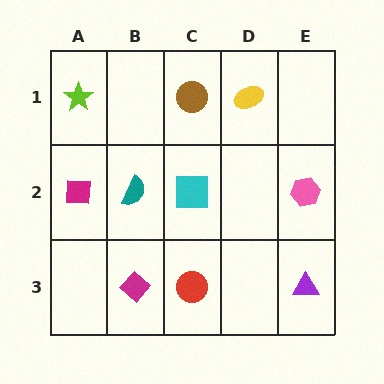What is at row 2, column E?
A pink hexagon.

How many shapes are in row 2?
4 shapes.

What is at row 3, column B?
A magenta diamond.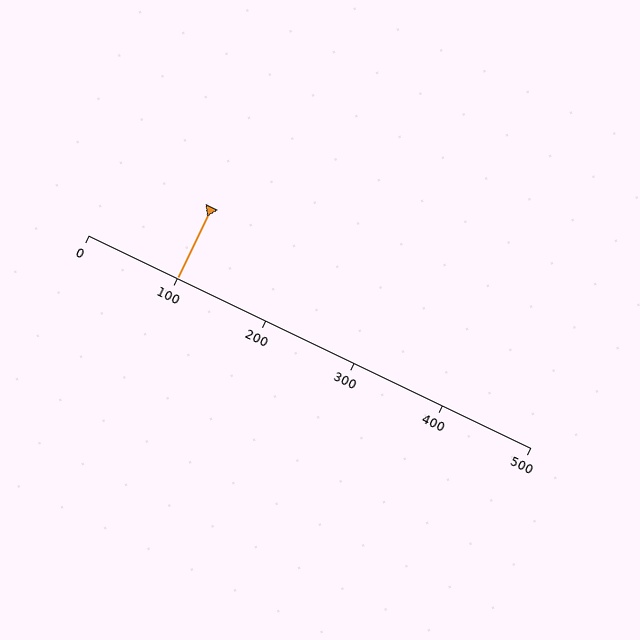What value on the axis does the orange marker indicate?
The marker indicates approximately 100.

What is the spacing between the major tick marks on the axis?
The major ticks are spaced 100 apart.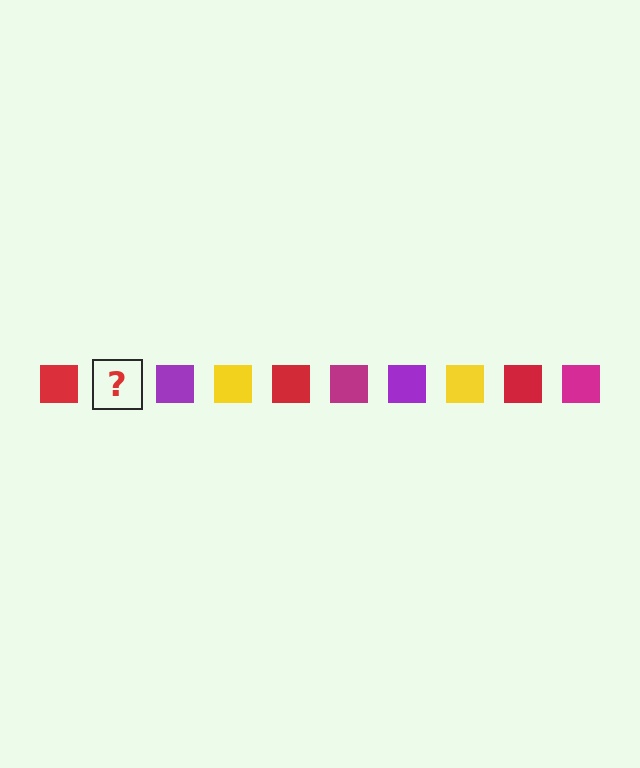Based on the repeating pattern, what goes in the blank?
The blank should be a magenta square.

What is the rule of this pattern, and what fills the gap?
The rule is that the pattern cycles through red, magenta, purple, yellow squares. The gap should be filled with a magenta square.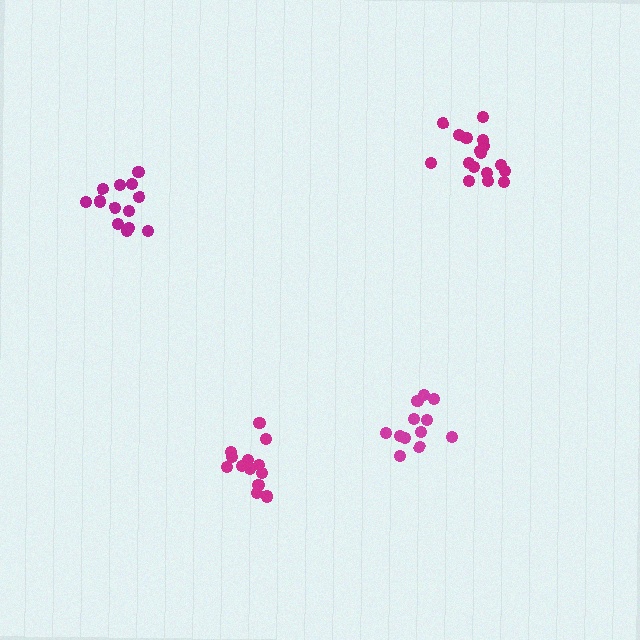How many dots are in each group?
Group 1: 12 dots, Group 2: 14 dots, Group 3: 13 dots, Group 4: 17 dots (56 total).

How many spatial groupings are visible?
There are 4 spatial groupings.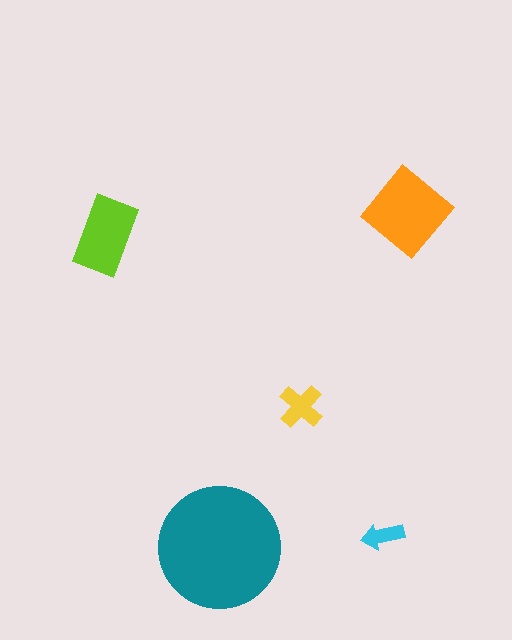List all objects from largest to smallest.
The teal circle, the orange diamond, the lime rectangle, the yellow cross, the cyan arrow.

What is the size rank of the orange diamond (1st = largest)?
2nd.